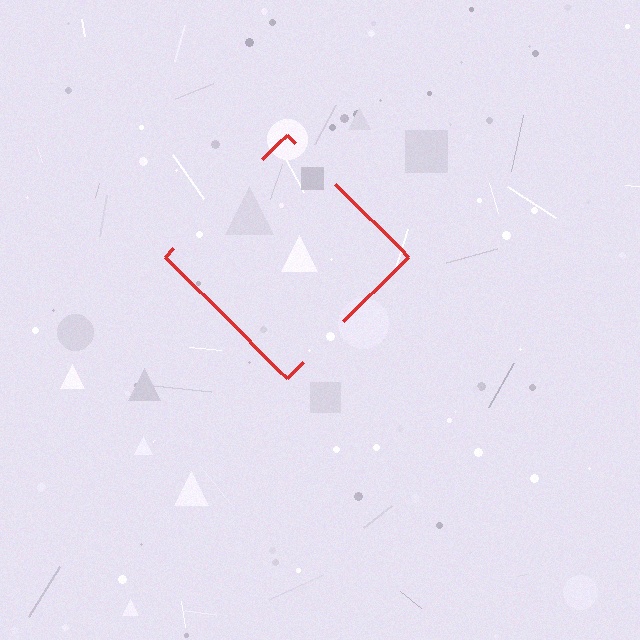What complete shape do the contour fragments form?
The contour fragments form a diamond.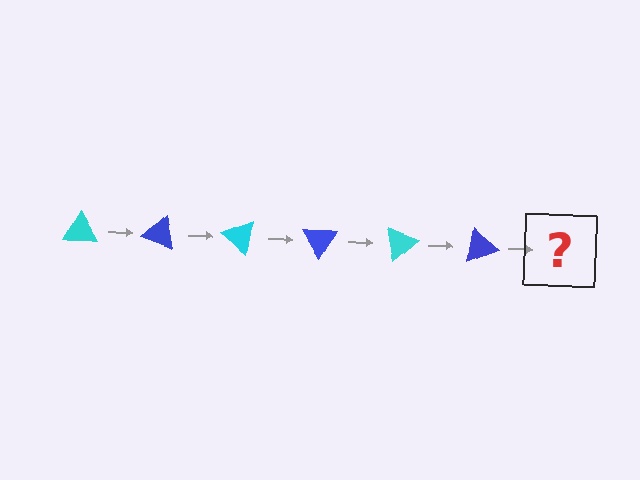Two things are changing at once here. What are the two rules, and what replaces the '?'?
The two rules are that it rotates 20 degrees each step and the color cycles through cyan and blue. The '?' should be a cyan triangle, rotated 120 degrees from the start.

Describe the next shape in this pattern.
It should be a cyan triangle, rotated 120 degrees from the start.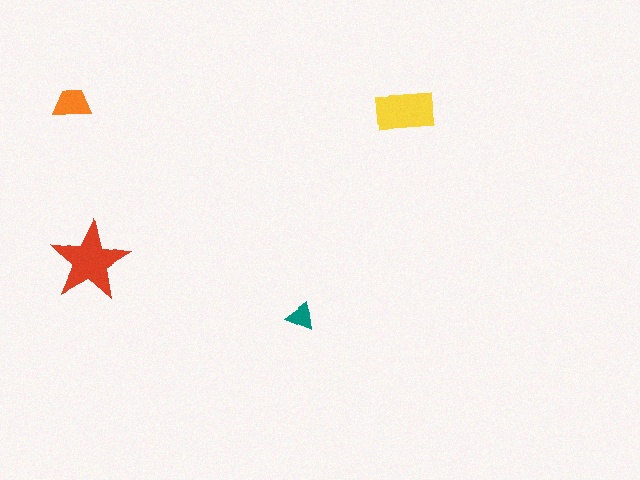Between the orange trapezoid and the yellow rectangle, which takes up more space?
The yellow rectangle.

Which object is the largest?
The red star.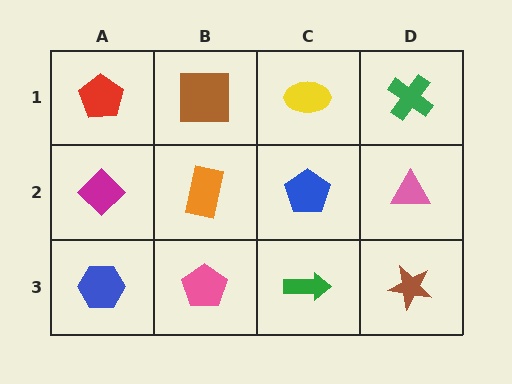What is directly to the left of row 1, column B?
A red pentagon.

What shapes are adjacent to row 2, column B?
A brown square (row 1, column B), a pink pentagon (row 3, column B), a magenta diamond (row 2, column A), a blue pentagon (row 2, column C).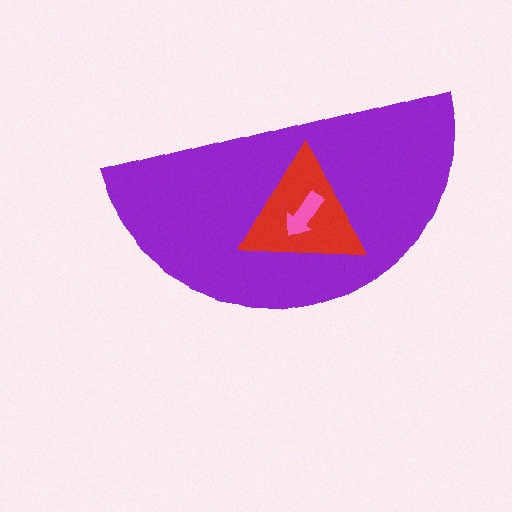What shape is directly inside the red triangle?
The pink arrow.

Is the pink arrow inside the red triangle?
Yes.